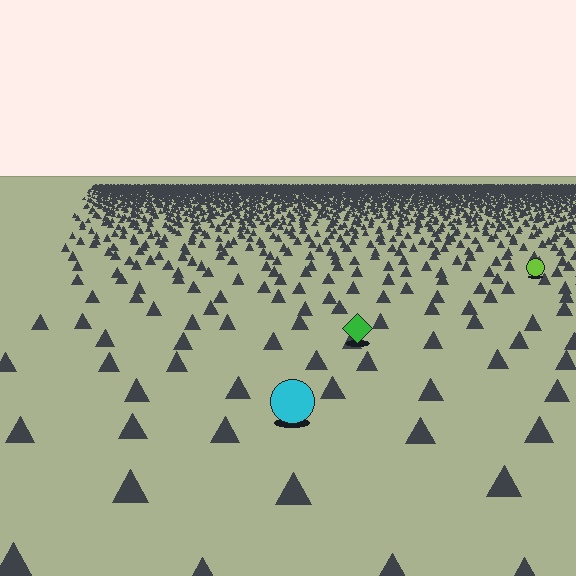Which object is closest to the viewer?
The cyan circle is closest. The texture marks near it are larger and more spread out.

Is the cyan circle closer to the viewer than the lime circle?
Yes. The cyan circle is closer — you can tell from the texture gradient: the ground texture is coarser near it.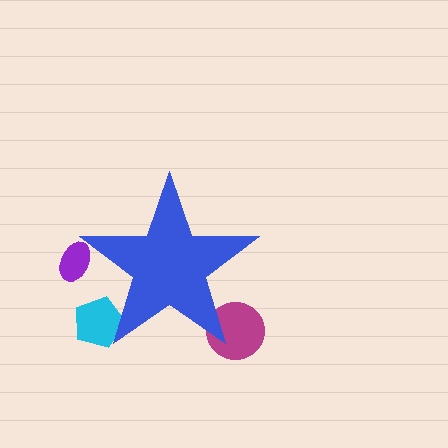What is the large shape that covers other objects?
A blue star.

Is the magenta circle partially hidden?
Yes, the magenta circle is partially hidden behind the blue star.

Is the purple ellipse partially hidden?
Yes, the purple ellipse is partially hidden behind the blue star.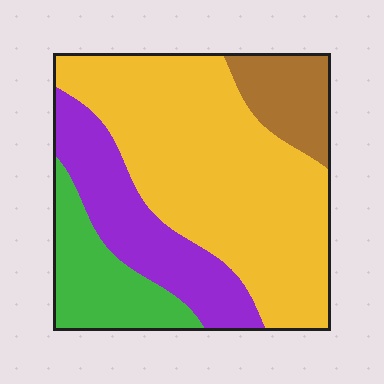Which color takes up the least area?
Brown, at roughly 10%.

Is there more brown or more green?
Green.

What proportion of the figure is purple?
Purple covers roughly 20% of the figure.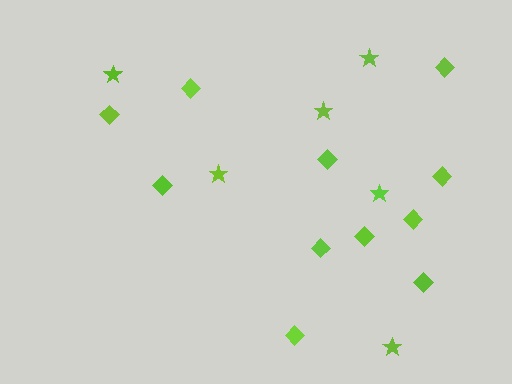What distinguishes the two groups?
There are 2 groups: one group of diamonds (11) and one group of stars (6).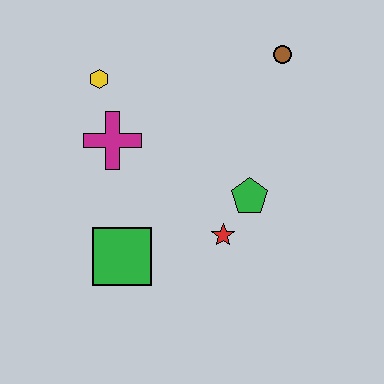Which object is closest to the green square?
The red star is closest to the green square.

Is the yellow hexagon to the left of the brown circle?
Yes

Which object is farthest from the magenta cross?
The brown circle is farthest from the magenta cross.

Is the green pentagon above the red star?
Yes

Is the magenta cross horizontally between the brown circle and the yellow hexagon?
Yes